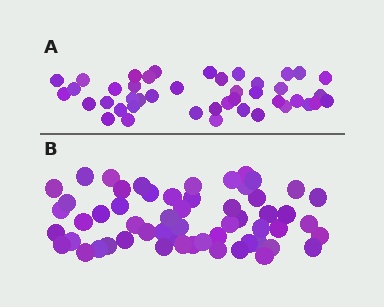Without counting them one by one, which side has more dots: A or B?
Region B (the bottom region) has more dots.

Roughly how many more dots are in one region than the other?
Region B has approximately 15 more dots than region A.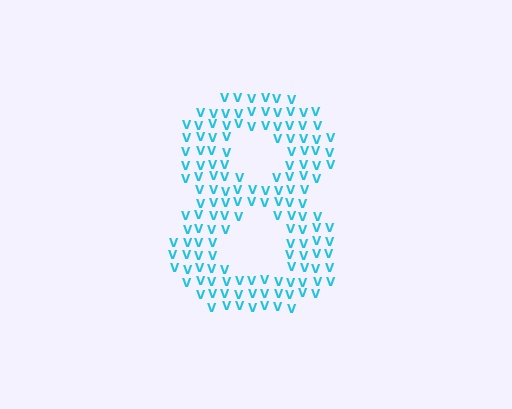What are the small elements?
The small elements are letter V's.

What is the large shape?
The large shape is the digit 8.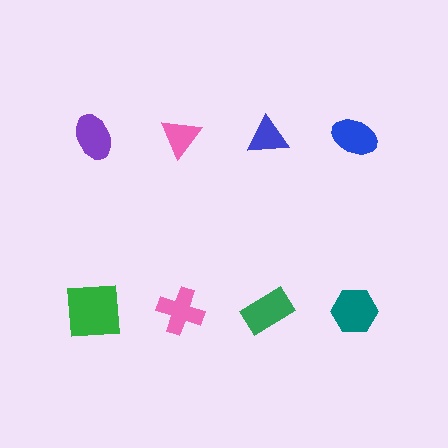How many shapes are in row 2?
4 shapes.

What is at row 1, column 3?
A blue triangle.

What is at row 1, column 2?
A pink triangle.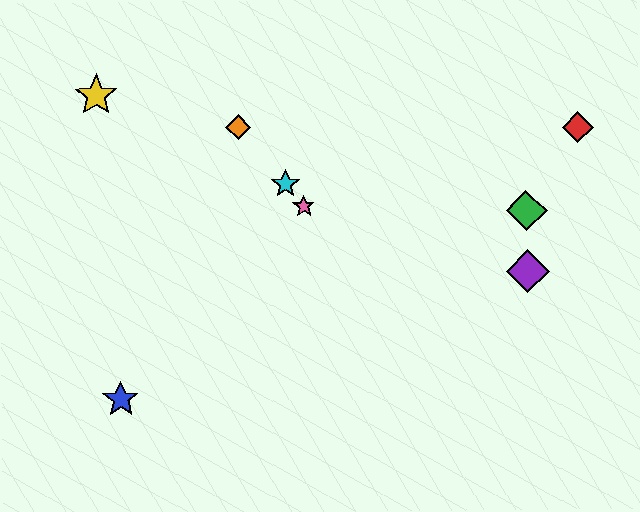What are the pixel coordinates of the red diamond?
The red diamond is at (578, 128).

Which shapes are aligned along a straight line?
The orange diamond, the cyan star, the pink star are aligned along a straight line.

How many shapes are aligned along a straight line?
3 shapes (the orange diamond, the cyan star, the pink star) are aligned along a straight line.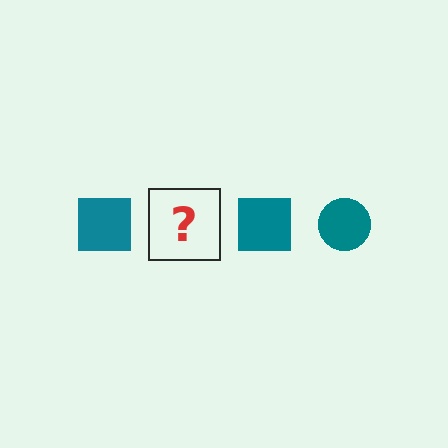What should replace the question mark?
The question mark should be replaced with a teal circle.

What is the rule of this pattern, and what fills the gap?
The rule is that the pattern cycles through square, circle shapes in teal. The gap should be filled with a teal circle.